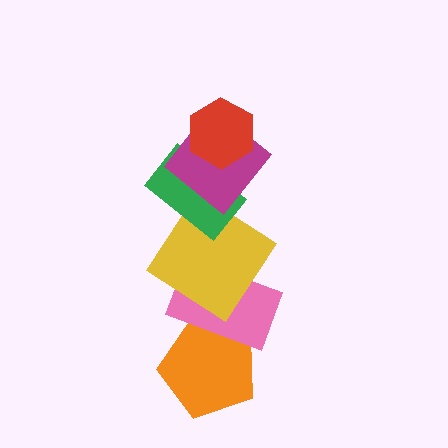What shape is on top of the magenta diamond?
The red hexagon is on top of the magenta diamond.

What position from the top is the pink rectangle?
The pink rectangle is 5th from the top.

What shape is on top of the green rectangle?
The magenta diamond is on top of the green rectangle.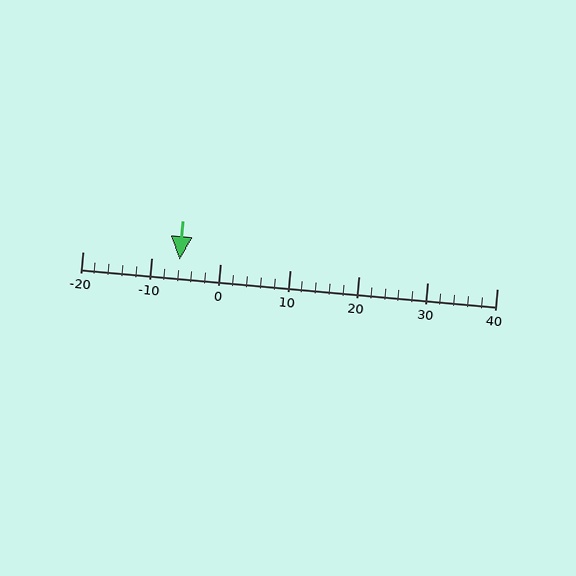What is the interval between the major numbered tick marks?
The major tick marks are spaced 10 units apart.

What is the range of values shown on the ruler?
The ruler shows values from -20 to 40.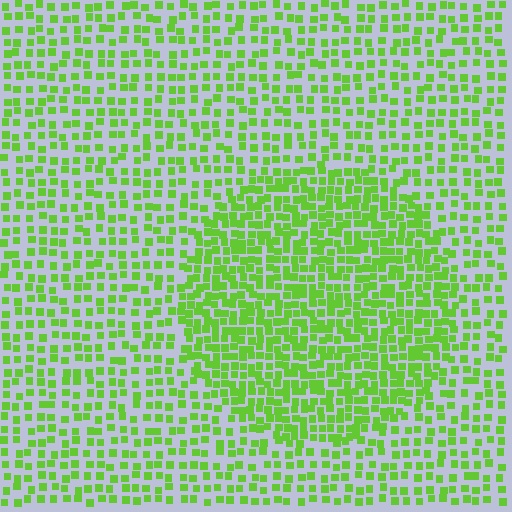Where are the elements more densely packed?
The elements are more densely packed inside the circle boundary.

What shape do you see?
I see a circle.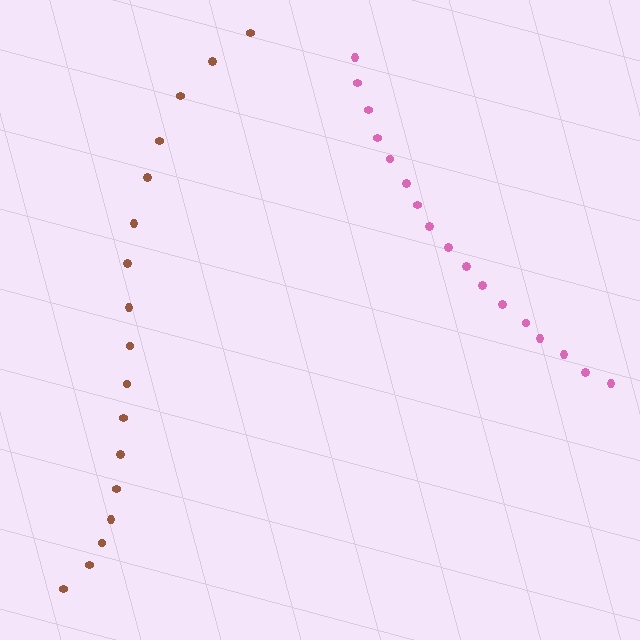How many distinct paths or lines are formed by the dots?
There are 2 distinct paths.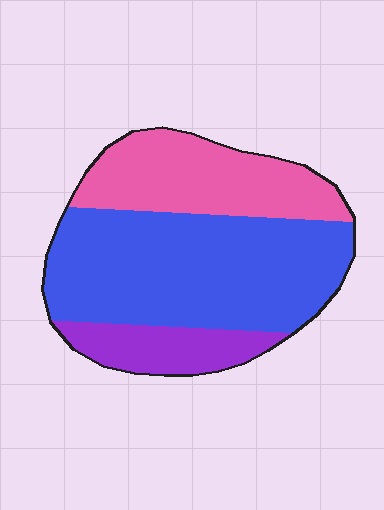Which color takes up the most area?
Blue, at roughly 55%.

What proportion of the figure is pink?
Pink covers about 30% of the figure.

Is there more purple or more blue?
Blue.